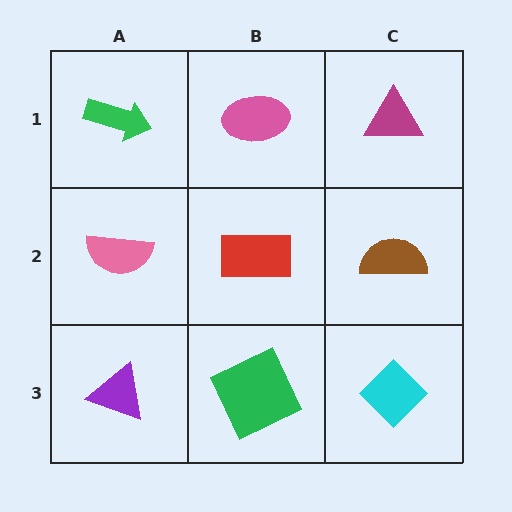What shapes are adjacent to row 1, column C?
A brown semicircle (row 2, column C), a pink ellipse (row 1, column B).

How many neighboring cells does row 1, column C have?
2.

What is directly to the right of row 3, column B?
A cyan diamond.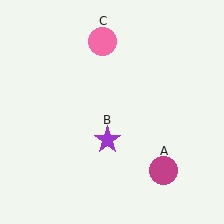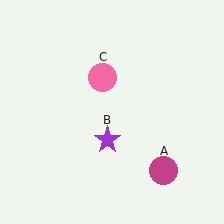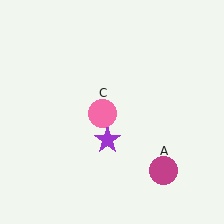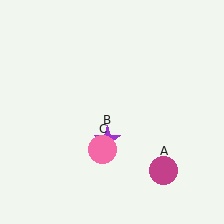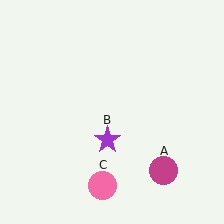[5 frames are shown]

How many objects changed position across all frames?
1 object changed position: pink circle (object C).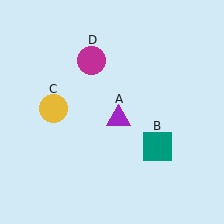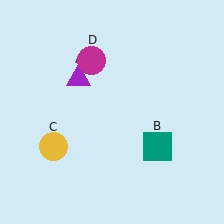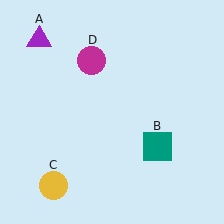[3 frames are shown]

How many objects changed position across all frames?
2 objects changed position: purple triangle (object A), yellow circle (object C).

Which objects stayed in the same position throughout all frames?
Teal square (object B) and magenta circle (object D) remained stationary.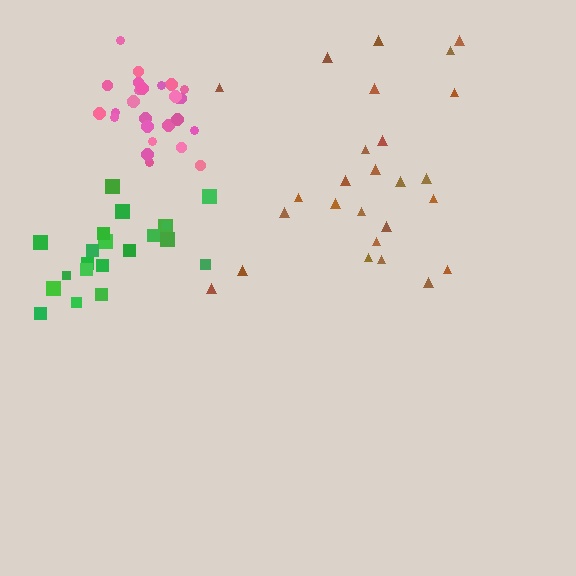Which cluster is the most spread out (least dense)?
Brown.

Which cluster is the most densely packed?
Pink.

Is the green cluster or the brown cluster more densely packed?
Green.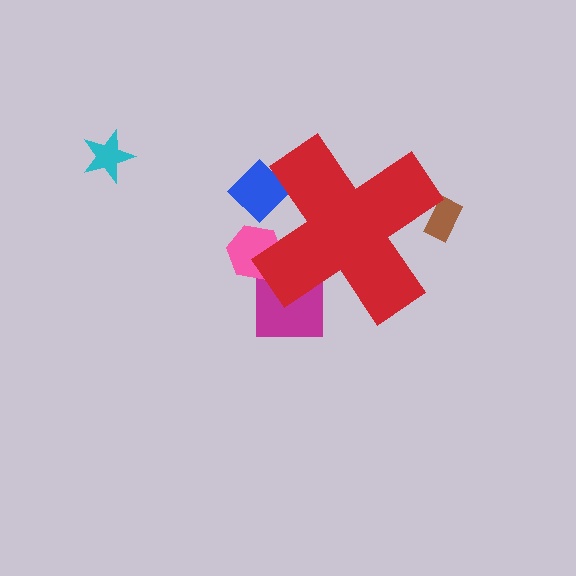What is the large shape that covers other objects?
A red cross.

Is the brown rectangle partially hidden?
Yes, the brown rectangle is partially hidden behind the red cross.